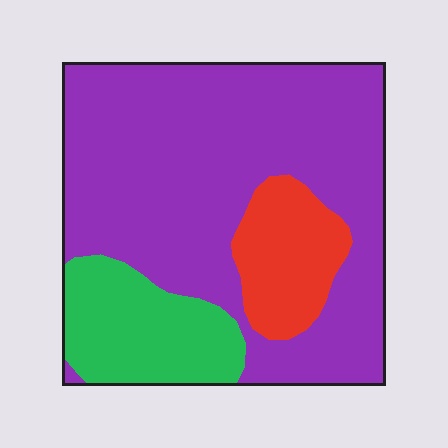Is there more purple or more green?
Purple.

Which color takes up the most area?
Purple, at roughly 70%.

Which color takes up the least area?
Red, at roughly 15%.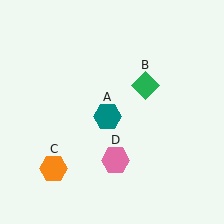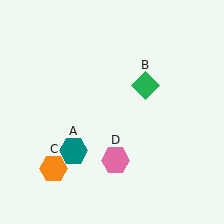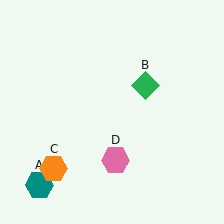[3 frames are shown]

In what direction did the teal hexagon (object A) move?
The teal hexagon (object A) moved down and to the left.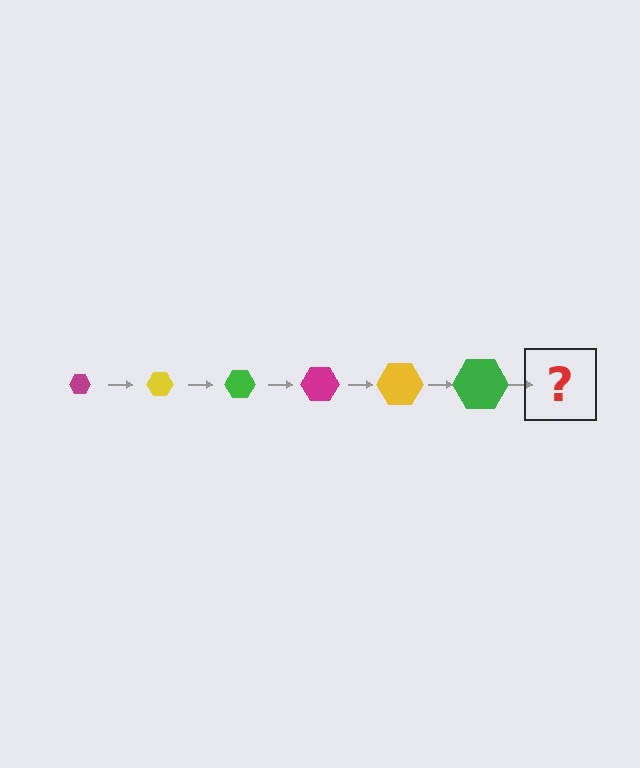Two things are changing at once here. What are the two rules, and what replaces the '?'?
The two rules are that the hexagon grows larger each step and the color cycles through magenta, yellow, and green. The '?' should be a magenta hexagon, larger than the previous one.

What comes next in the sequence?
The next element should be a magenta hexagon, larger than the previous one.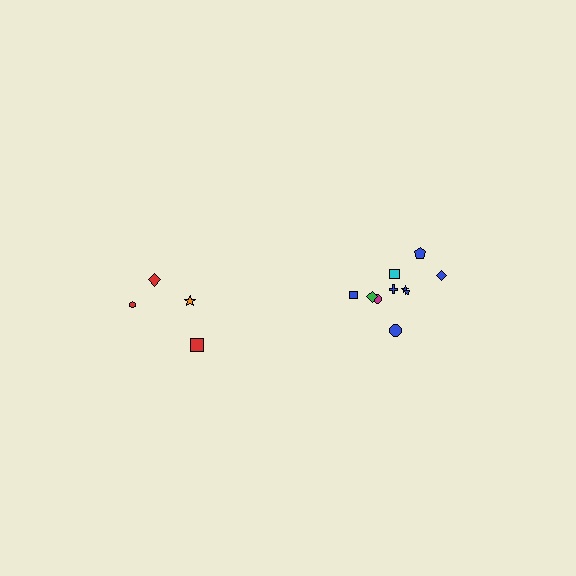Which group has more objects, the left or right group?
The right group.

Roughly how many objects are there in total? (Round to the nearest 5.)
Roughly 15 objects in total.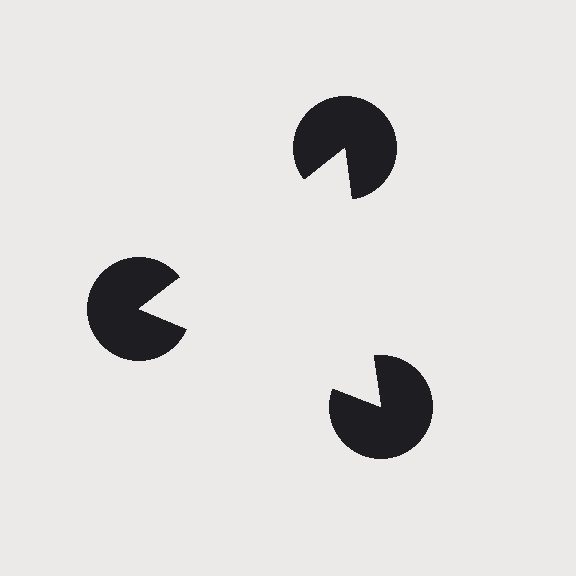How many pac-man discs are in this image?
There are 3 — one at each vertex of the illusory triangle.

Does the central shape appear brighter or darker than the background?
It typically appears slightly brighter than the background, even though no actual brightness change is drawn.